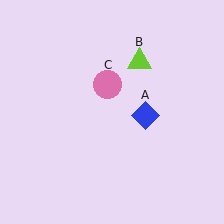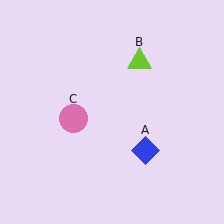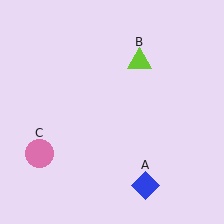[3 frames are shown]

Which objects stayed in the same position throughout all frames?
Lime triangle (object B) remained stationary.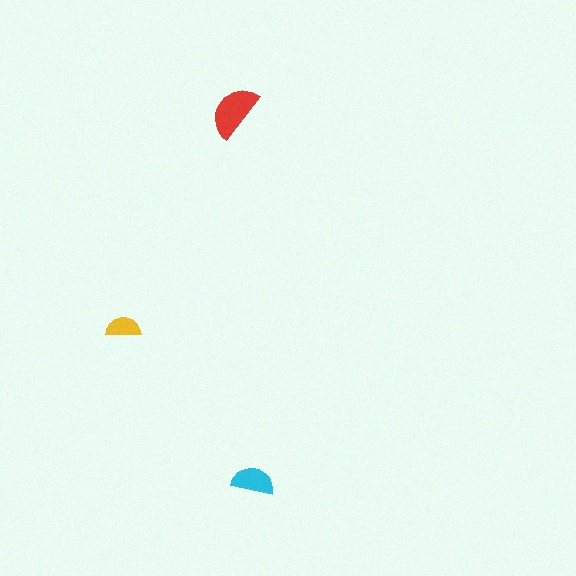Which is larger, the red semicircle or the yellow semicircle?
The red one.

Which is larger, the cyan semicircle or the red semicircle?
The red one.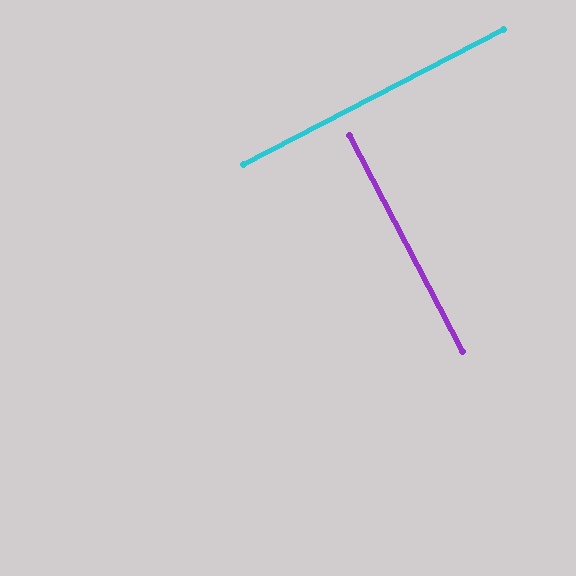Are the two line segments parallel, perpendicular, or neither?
Perpendicular — they meet at approximately 90°.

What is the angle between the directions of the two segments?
Approximately 90 degrees.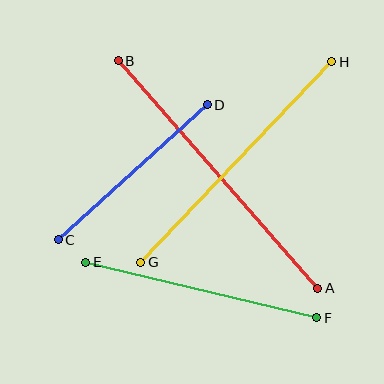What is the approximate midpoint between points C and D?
The midpoint is at approximately (133, 172) pixels.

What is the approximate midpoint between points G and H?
The midpoint is at approximately (236, 162) pixels.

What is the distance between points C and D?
The distance is approximately 201 pixels.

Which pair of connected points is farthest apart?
Points A and B are farthest apart.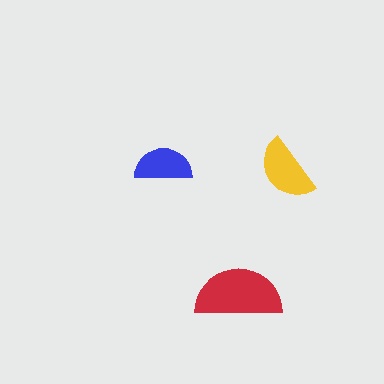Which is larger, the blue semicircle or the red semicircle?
The red one.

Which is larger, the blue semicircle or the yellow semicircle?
The yellow one.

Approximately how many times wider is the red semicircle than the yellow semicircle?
About 1.5 times wider.